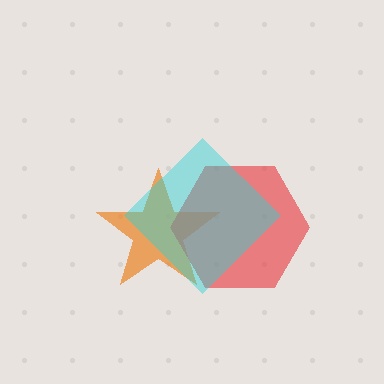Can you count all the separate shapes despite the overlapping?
Yes, there are 3 separate shapes.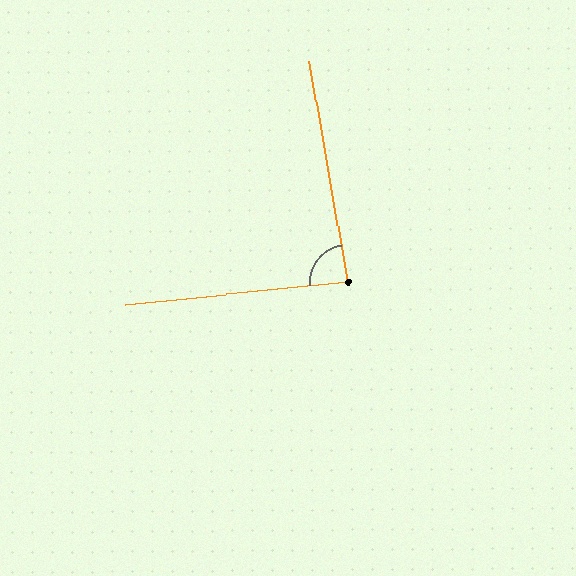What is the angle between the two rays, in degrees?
Approximately 86 degrees.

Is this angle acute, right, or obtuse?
It is approximately a right angle.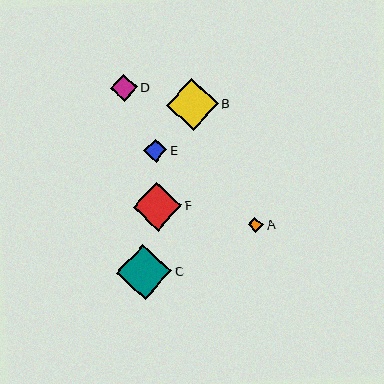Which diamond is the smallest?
Diamond A is the smallest with a size of approximately 16 pixels.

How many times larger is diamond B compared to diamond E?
Diamond B is approximately 2.3 times the size of diamond E.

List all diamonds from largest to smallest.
From largest to smallest: C, B, F, D, E, A.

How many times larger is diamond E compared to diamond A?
Diamond E is approximately 1.4 times the size of diamond A.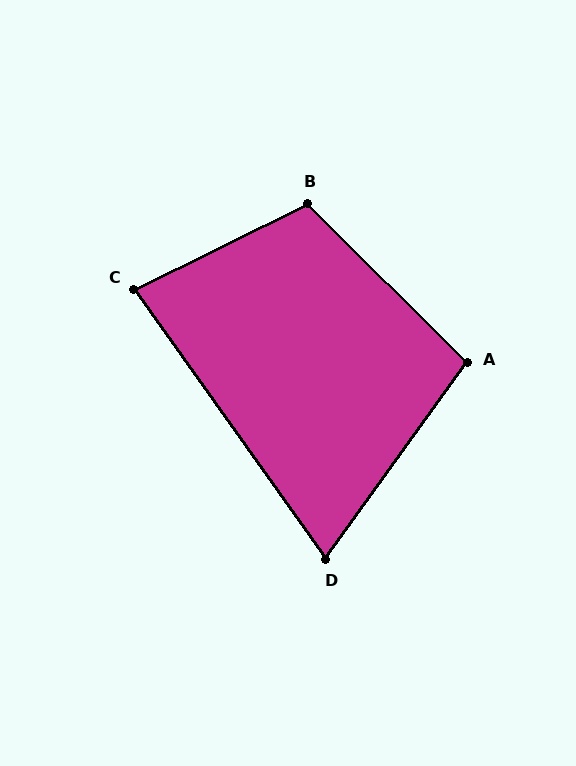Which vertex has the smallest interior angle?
D, at approximately 71 degrees.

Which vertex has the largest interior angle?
B, at approximately 109 degrees.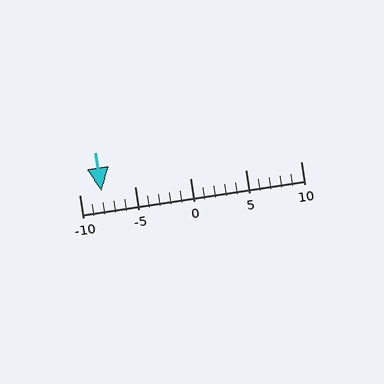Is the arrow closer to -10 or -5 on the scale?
The arrow is closer to -10.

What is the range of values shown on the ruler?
The ruler shows values from -10 to 10.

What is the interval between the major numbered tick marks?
The major tick marks are spaced 5 units apart.